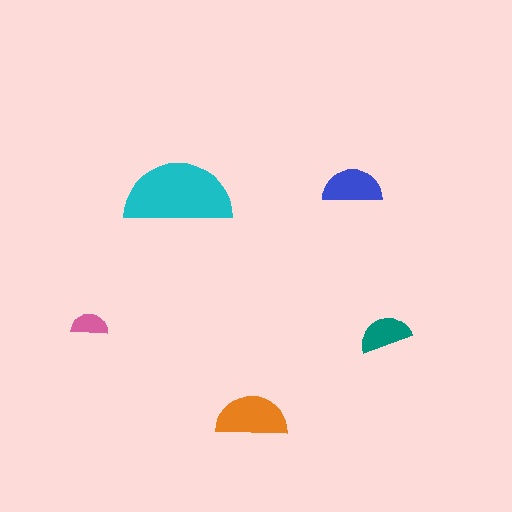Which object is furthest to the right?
The teal semicircle is rightmost.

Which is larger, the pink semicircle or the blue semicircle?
The blue one.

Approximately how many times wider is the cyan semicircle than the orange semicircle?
About 1.5 times wider.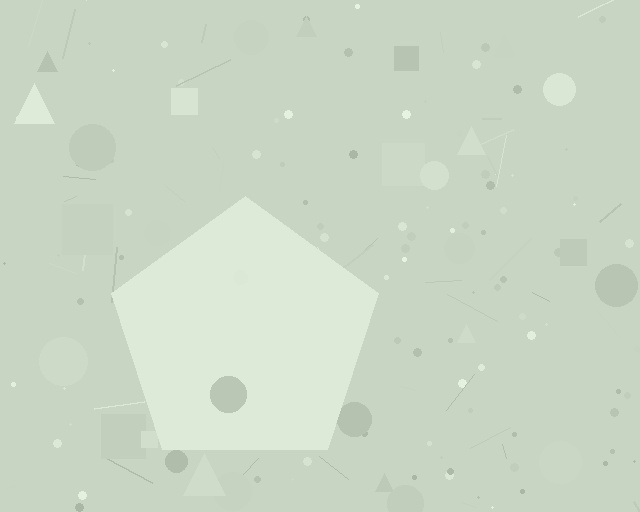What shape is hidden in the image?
A pentagon is hidden in the image.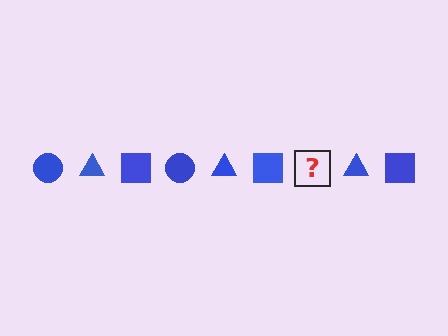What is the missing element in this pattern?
The missing element is a blue circle.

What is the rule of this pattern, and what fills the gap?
The rule is that the pattern cycles through circle, triangle, square shapes in blue. The gap should be filled with a blue circle.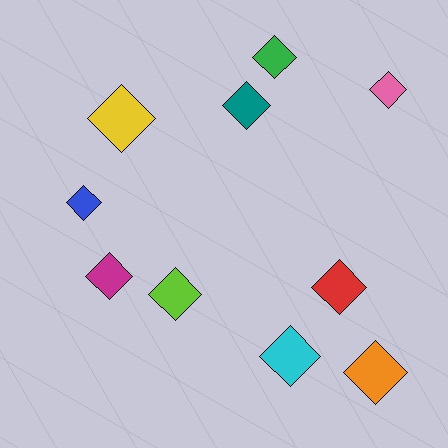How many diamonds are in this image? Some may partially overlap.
There are 10 diamonds.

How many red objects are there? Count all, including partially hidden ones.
There is 1 red object.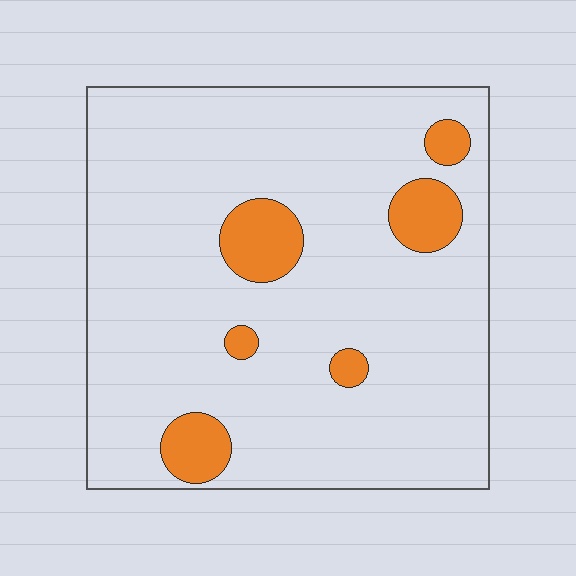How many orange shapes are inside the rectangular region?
6.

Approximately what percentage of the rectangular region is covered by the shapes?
Approximately 10%.